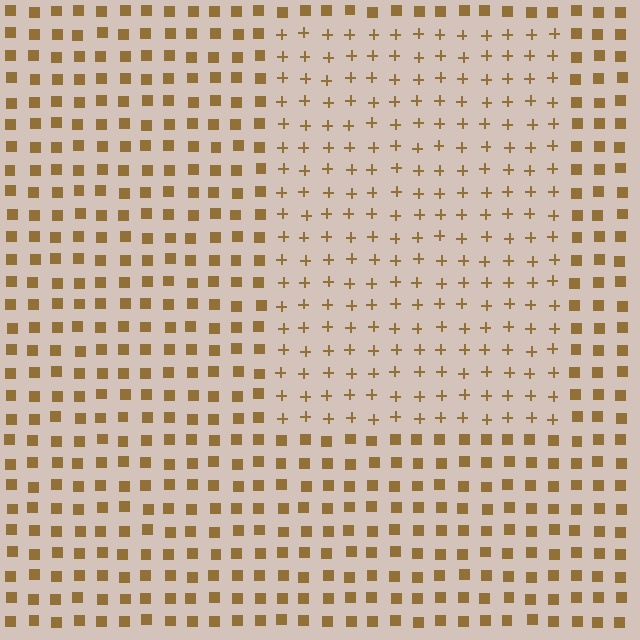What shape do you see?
I see a rectangle.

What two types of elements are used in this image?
The image uses plus signs inside the rectangle region and squares outside it.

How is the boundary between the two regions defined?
The boundary is defined by a change in element shape: plus signs inside vs. squares outside. All elements share the same color and spacing.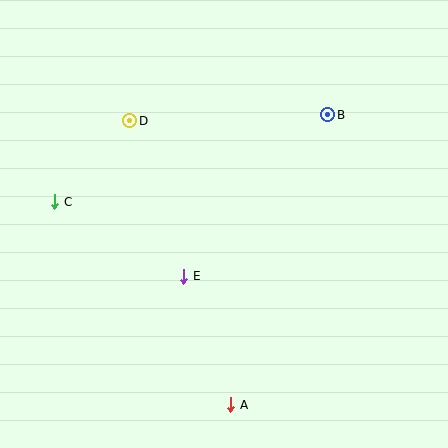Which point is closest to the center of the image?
Point E at (184, 276) is closest to the center.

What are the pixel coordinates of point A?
Point A is at (231, 405).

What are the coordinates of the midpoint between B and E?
The midpoint between B and E is at (256, 195).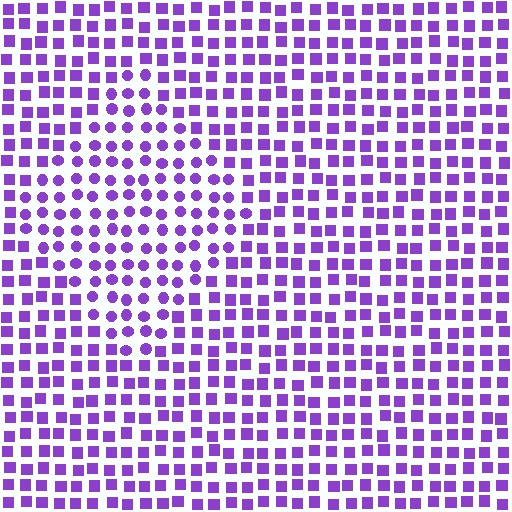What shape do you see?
I see a diamond.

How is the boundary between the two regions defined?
The boundary is defined by a change in element shape: circles inside vs. squares outside. All elements share the same color and spacing.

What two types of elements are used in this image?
The image uses circles inside the diamond region and squares outside it.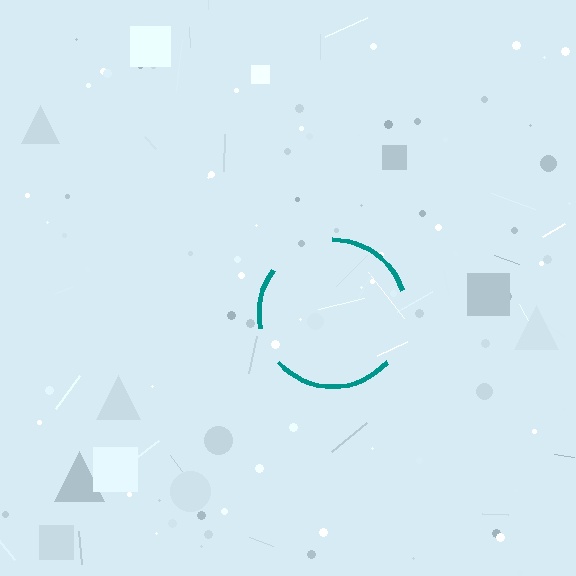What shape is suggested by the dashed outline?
The dashed outline suggests a circle.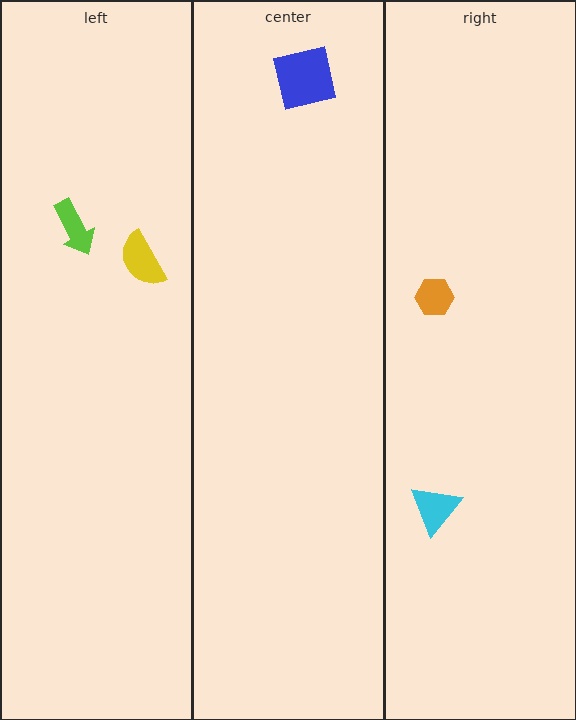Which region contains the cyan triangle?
The right region.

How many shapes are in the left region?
2.